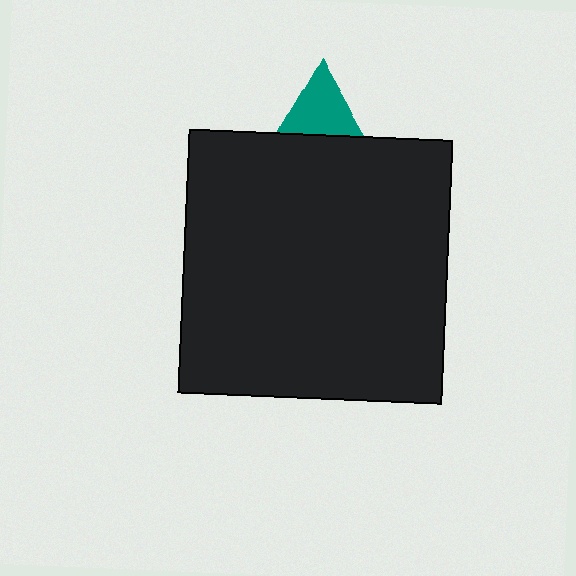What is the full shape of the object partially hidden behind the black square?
The partially hidden object is a teal triangle.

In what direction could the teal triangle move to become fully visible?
The teal triangle could move up. That would shift it out from behind the black square entirely.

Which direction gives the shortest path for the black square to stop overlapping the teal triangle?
Moving down gives the shortest separation.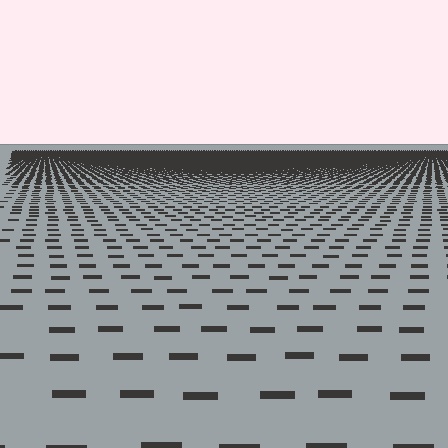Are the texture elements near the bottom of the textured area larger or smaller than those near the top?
Larger. Near the bottom, elements are closer to the viewer and appear at a bigger on-screen size.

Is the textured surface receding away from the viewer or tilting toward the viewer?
The surface is receding away from the viewer. Texture elements get smaller and denser toward the top.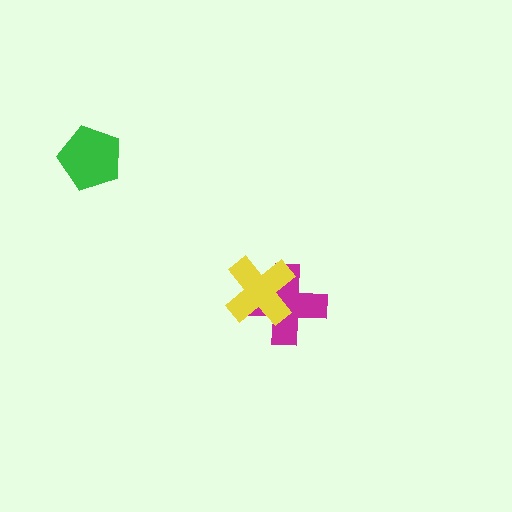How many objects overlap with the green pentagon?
0 objects overlap with the green pentagon.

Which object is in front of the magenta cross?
The yellow cross is in front of the magenta cross.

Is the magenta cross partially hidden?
Yes, it is partially covered by another shape.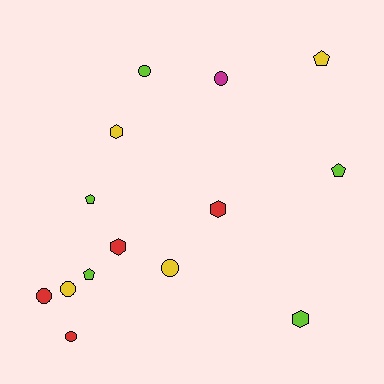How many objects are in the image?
There are 14 objects.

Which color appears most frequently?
Lime, with 5 objects.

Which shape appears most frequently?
Circle, with 6 objects.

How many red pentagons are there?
There are no red pentagons.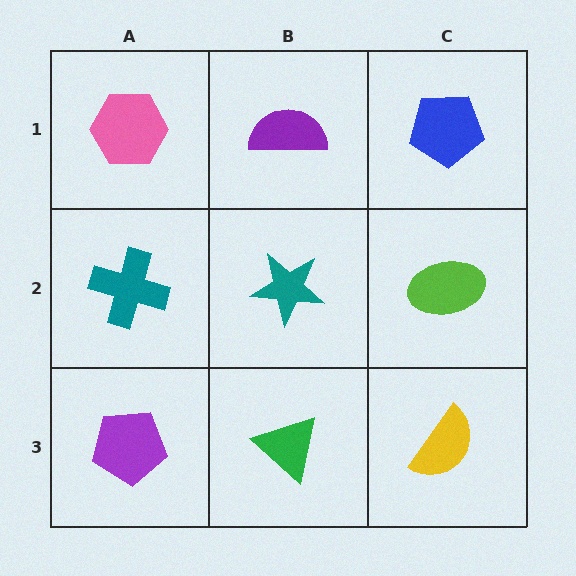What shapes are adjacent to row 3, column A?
A teal cross (row 2, column A), a green triangle (row 3, column B).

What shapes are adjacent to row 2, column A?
A pink hexagon (row 1, column A), a purple pentagon (row 3, column A), a teal star (row 2, column B).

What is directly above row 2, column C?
A blue pentagon.